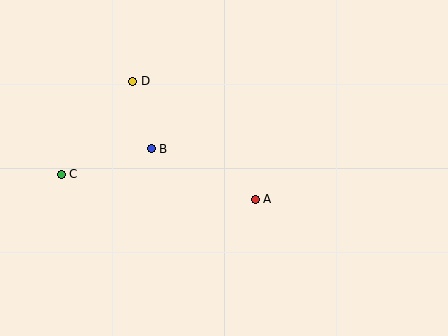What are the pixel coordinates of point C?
Point C is at (61, 174).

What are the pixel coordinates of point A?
Point A is at (255, 199).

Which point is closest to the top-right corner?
Point A is closest to the top-right corner.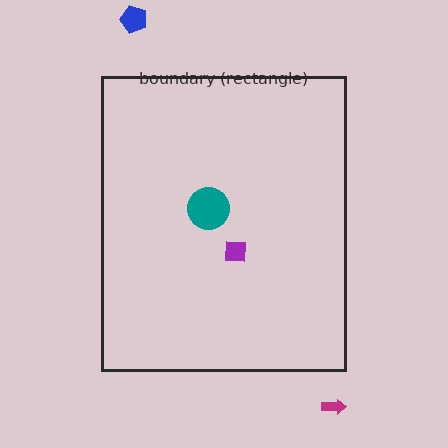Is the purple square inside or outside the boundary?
Inside.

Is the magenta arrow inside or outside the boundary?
Outside.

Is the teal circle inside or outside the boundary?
Inside.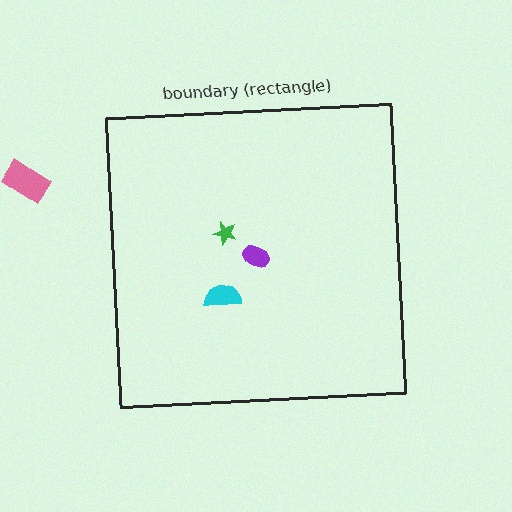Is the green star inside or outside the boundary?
Inside.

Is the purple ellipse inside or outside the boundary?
Inside.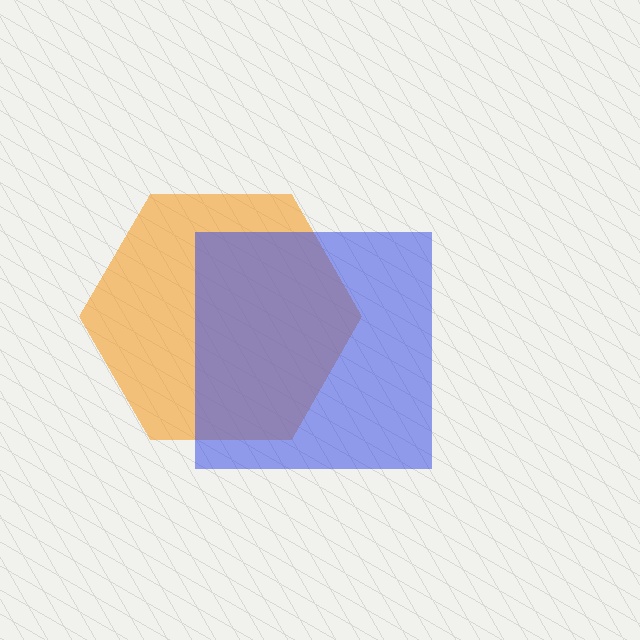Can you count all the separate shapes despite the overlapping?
Yes, there are 2 separate shapes.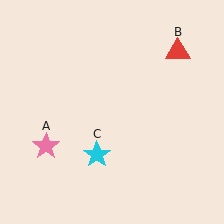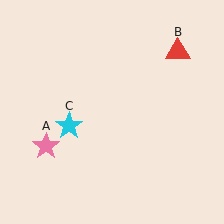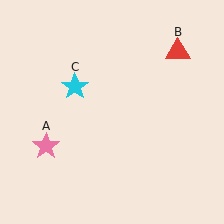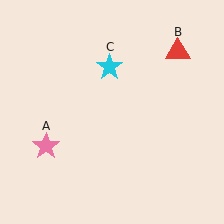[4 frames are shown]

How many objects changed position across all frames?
1 object changed position: cyan star (object C).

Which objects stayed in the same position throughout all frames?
Pink star (object A) and red triangle (object B) remained stationary.